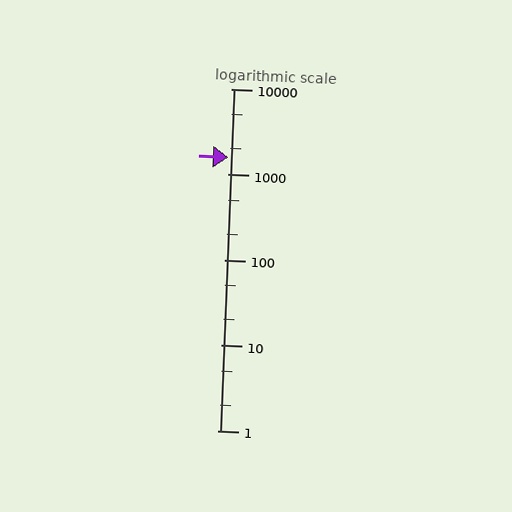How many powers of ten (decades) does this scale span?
The scale spans 4 decades, from 1 to 10000.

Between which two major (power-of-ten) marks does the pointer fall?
The pointer is between 1000 and 10000.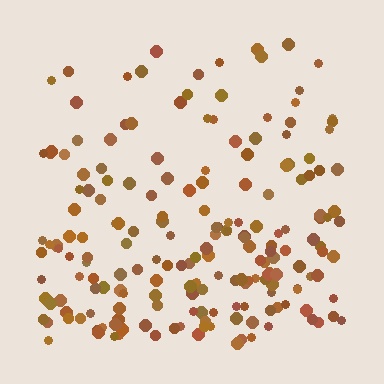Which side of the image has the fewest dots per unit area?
The top.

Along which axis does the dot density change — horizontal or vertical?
Vertical.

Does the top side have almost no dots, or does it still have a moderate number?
Still a moderate number, just noticeably fewer than the bottom.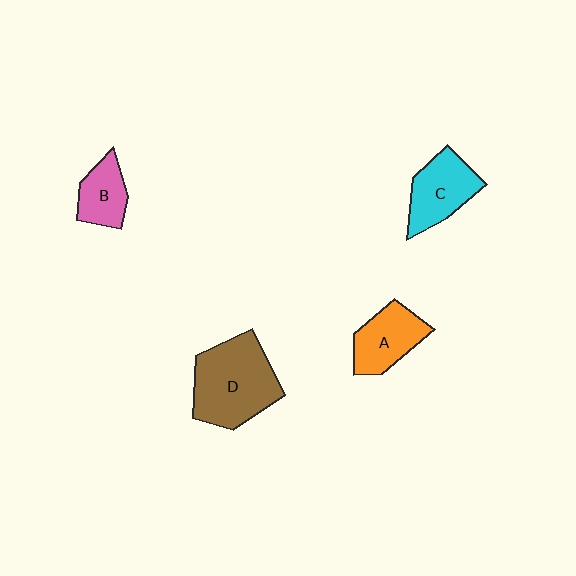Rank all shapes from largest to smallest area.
From largest to smallest: D (brown), C (cyan), A (orange), B (pink).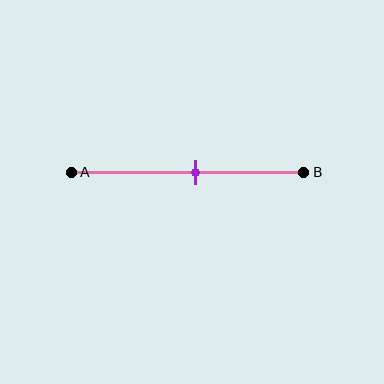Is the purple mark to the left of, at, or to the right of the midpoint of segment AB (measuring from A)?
The purple mark is to the right of the midpoint of segment AB.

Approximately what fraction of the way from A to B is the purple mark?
The purple mark is approximately 55% of the way from A to B.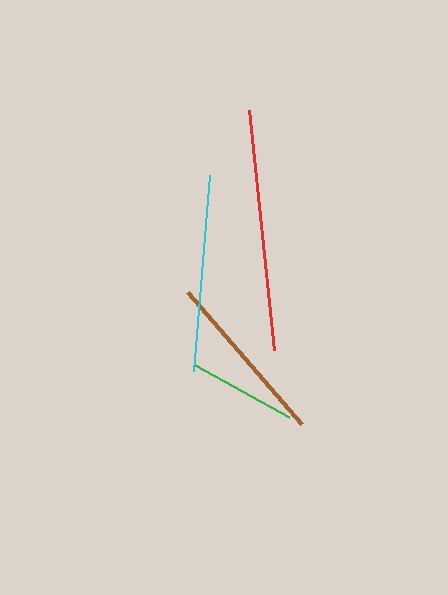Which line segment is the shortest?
The green line is the shortest at approximately 107 pixels.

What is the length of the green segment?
The green segment is approximately 107 pixels long.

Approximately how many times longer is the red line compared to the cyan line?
The red line is approximately 1.2 times the length of the cyan line.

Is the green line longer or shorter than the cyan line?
The cyan line is longer than the green line.